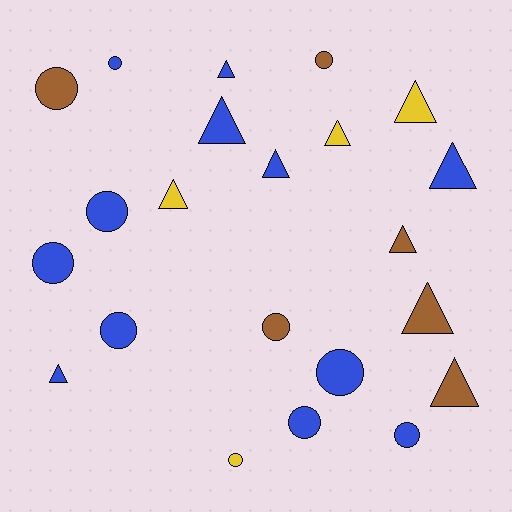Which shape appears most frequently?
Triangle, with 11 objects.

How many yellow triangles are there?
There are 3 yellow triangles.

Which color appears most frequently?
Blue, with 12 objects.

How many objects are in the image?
There are 22 objects.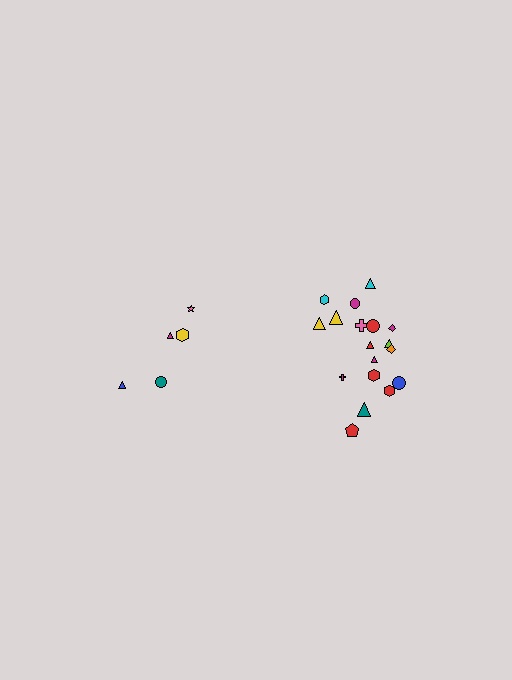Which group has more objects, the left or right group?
The right group.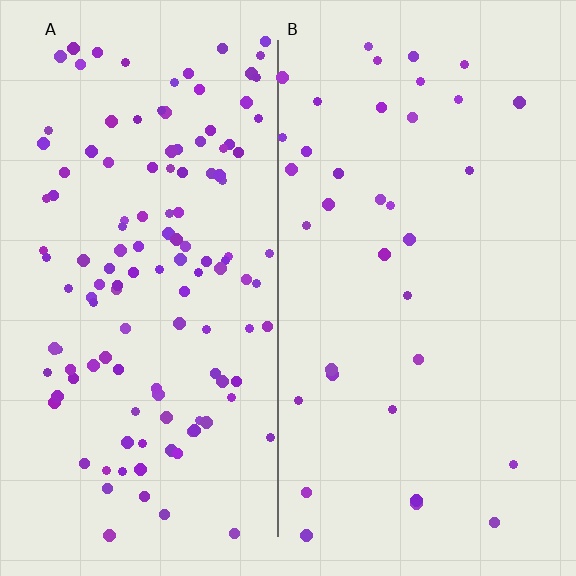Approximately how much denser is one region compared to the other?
Approximately 3.6× — region A over region B.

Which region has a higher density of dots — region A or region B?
A (the left).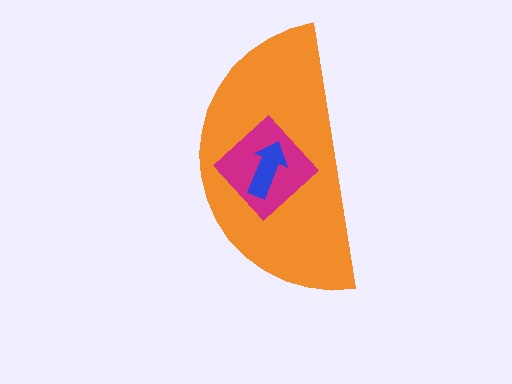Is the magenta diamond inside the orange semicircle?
Yes.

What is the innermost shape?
The blue arrow.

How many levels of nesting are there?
3.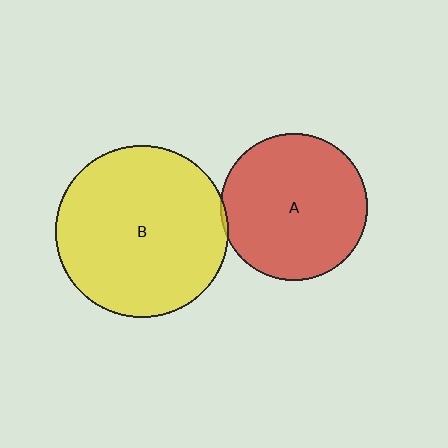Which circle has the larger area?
Circle B (yellow).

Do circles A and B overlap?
Yes.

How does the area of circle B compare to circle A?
Approximately 1.4 times.